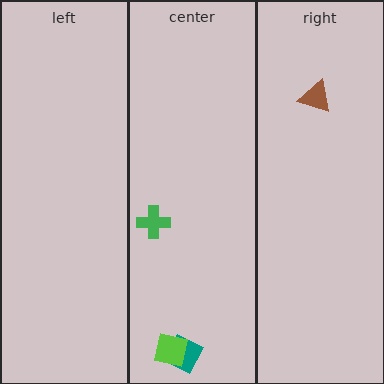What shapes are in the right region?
The brown triangle.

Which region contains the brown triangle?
The right region.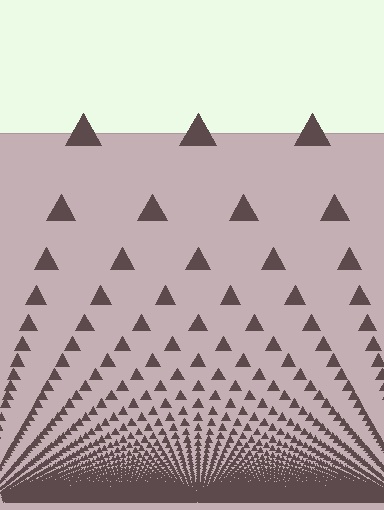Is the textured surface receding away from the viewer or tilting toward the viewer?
The surface appears to tilt toward the viewer. Texture elements get larger and sparser toward the top.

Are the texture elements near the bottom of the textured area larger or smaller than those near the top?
Smaller. The gradient is inverted — elements near the bottom are smaller and denser.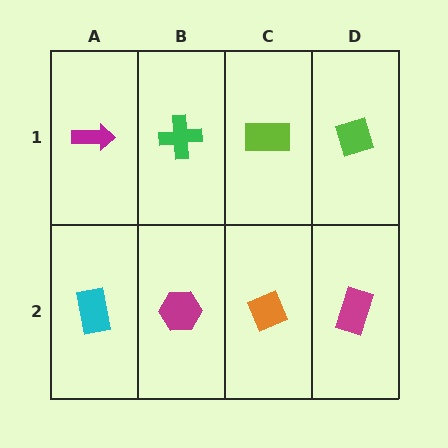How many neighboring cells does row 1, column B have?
3.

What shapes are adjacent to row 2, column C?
A lime rectangle (row 1, column C), a magenta hexagon (row 2, column B), a magenta rectangle (row 2, column D).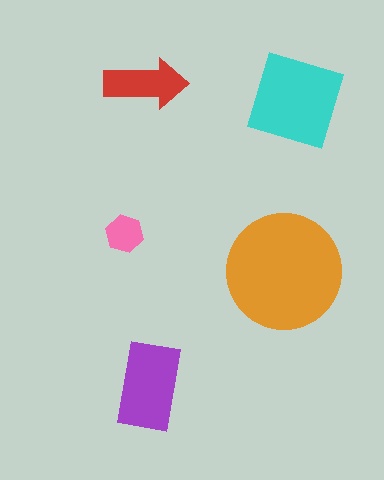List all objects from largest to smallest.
The orange circle, the cyan square, the purple rectangle, the red arrow, the pink hexagon.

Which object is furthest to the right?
The cyan square is rightmost.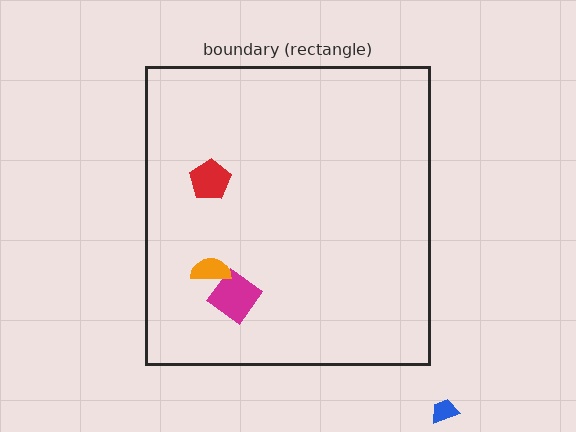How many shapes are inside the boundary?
3 inside, 1 outside.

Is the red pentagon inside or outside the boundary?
Inside.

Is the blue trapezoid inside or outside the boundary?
Outside.